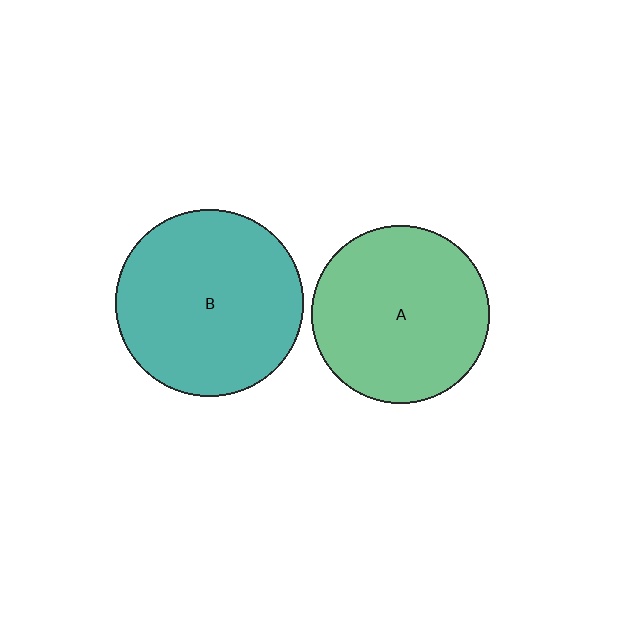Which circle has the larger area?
Circle B (teal).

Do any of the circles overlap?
No, none of the circles overlap.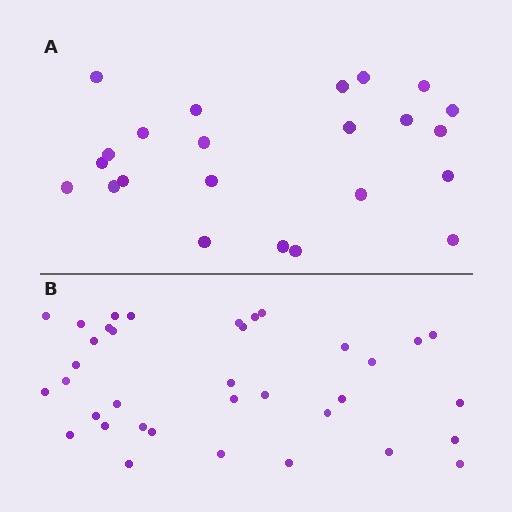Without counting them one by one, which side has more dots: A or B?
Region B (the bottom region) has more dots.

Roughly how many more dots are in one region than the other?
Region B has approximately 15 more dots than region A.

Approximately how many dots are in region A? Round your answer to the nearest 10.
About 20 dots. (The exact count is 23, which rounds to 20.)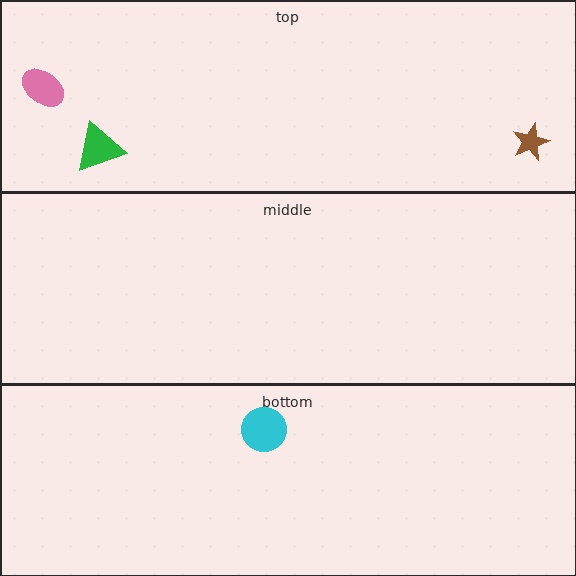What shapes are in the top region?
The green triangle, the brown star, the pink ellipse.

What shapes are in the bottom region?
The cyan circle.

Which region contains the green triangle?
The top region.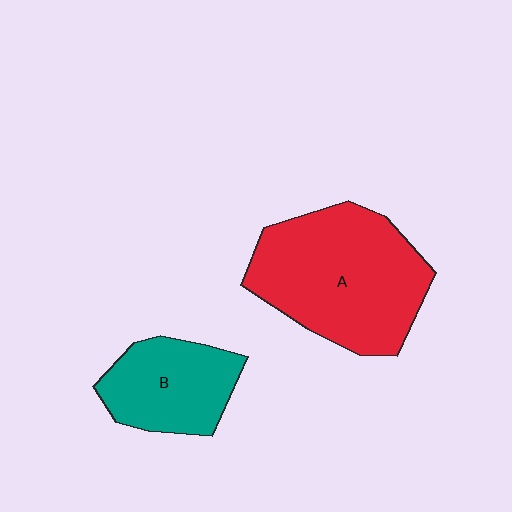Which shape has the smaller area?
Shape B (teal).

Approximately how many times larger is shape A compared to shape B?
Approximately 1.8 times.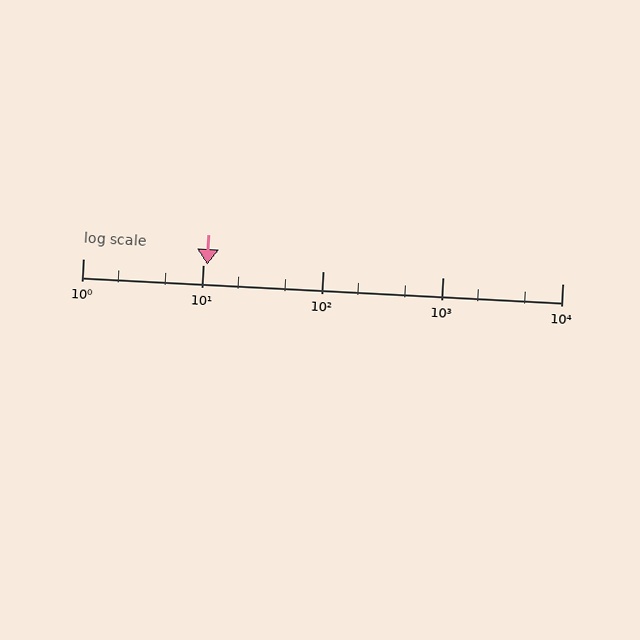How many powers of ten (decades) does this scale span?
The scale spans 4 decades, from 1 to 10000.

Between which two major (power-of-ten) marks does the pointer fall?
The pointer is between 10 and 100.